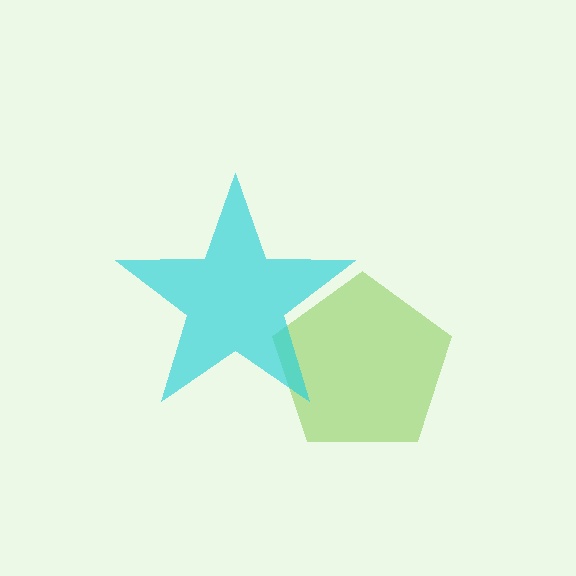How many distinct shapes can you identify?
There are 2 distinct shapes: a lime pentagon, a cyan star.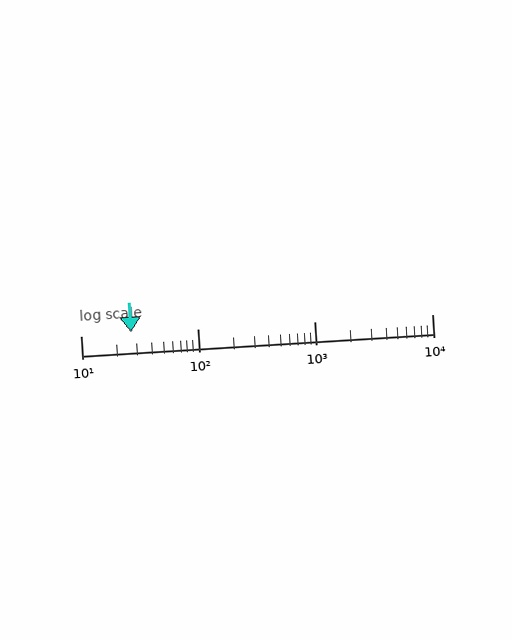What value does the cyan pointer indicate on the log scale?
The pointer indicates approximately 27.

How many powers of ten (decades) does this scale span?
The scale spans 3 decades, from 10 to 10000.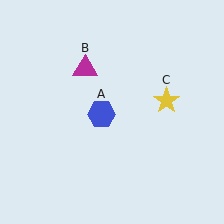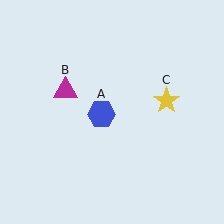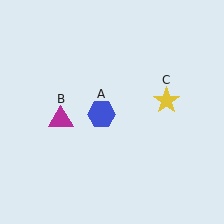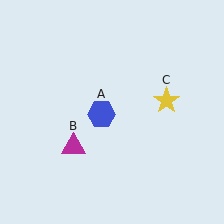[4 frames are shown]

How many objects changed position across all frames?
1 object changed position: magenta triangle (object B).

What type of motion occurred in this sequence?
The magenta triangle (object B) rotated counterclockwise around the center of the scene.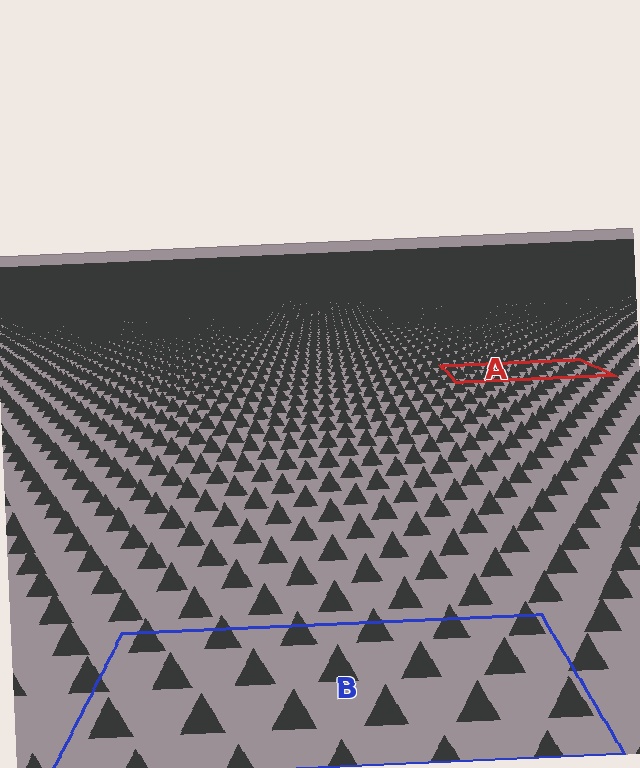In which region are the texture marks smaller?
The texture marks are smaller in region A, because it is farther away.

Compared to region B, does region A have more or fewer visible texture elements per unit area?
Region A has more texture elements per unit area — they are packed more densely because it is farther away.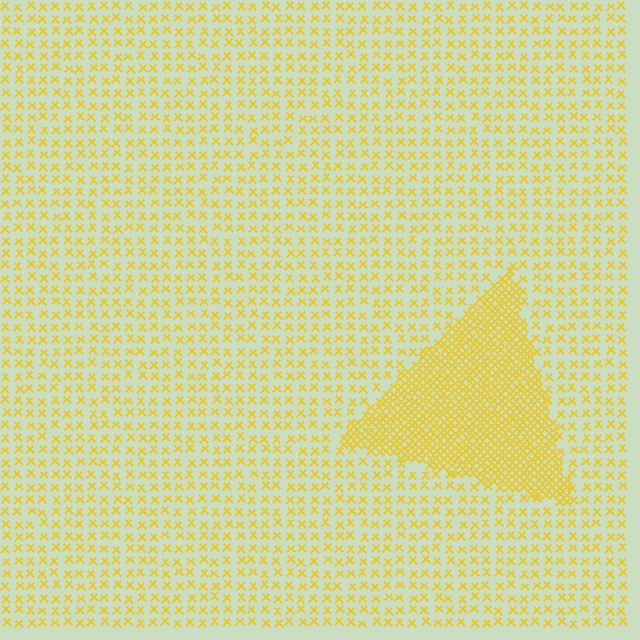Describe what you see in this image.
The image contains small yellow elements arranged at two different densities. A triangle-shaped region is visible where the elements are more densely packed than the surrounding area.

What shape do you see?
I see a triangle.